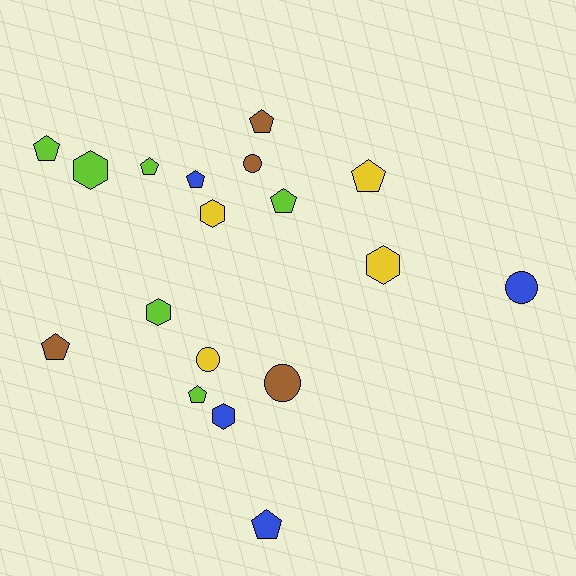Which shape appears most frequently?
Pentagon, with 9 objects.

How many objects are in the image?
There are 18 objects.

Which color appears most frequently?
Lime, with 6 objects.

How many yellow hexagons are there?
There are 2 yellow hexagons.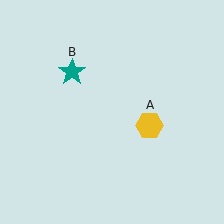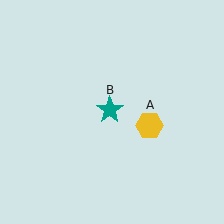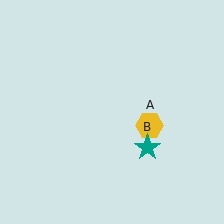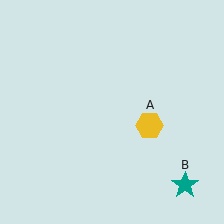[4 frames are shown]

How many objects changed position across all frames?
1 object changed position: teal star (object B).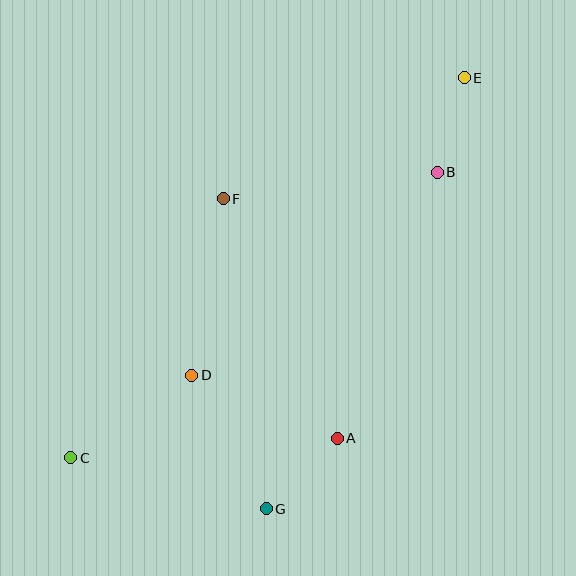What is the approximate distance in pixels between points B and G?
The distance between B and G is approximately 377 pixels.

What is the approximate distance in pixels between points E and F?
The distance between E and F is approximately 270 pixels.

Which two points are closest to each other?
Points B and E are closest to each other.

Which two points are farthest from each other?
Points C and E are farthest from each other.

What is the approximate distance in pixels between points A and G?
The distance between A and G is approximately 100 pixels.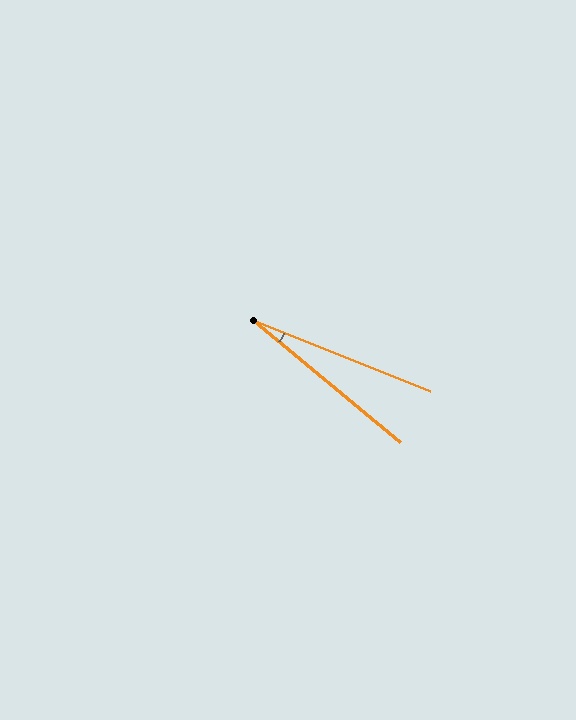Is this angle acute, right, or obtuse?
It is acute.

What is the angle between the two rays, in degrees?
Approximately 18 degrees.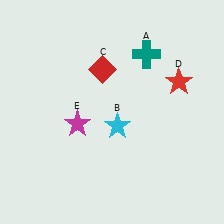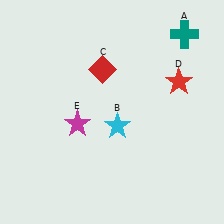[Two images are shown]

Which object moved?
The teal cross (A) moved right.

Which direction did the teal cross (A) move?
The teal cross (A) moved right.